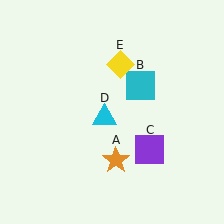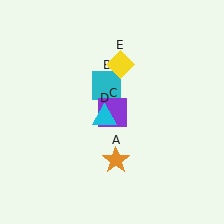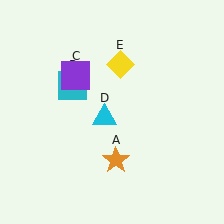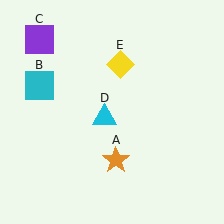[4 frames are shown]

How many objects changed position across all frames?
2 objects changed position: cyan square (object B), purple square (object C).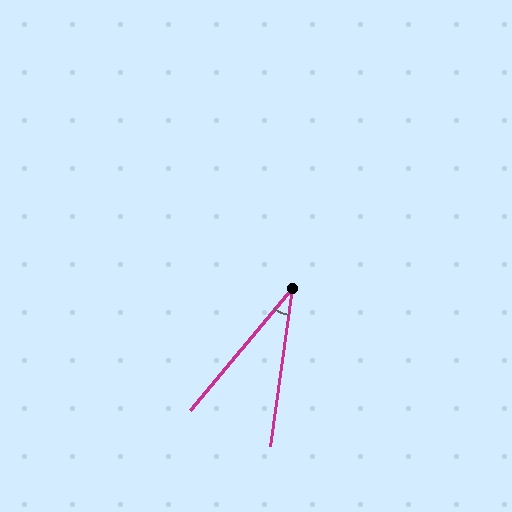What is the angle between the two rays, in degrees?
Approximately 32 degrees.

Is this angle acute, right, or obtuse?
It is acute.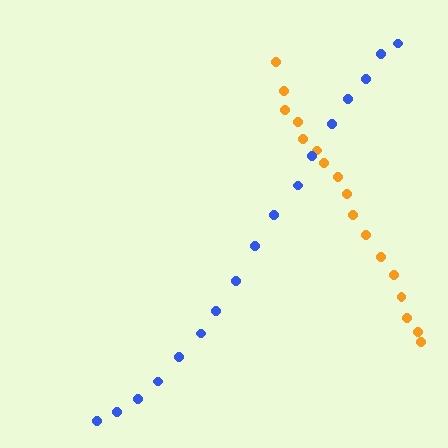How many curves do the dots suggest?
There are 2 distinct paths.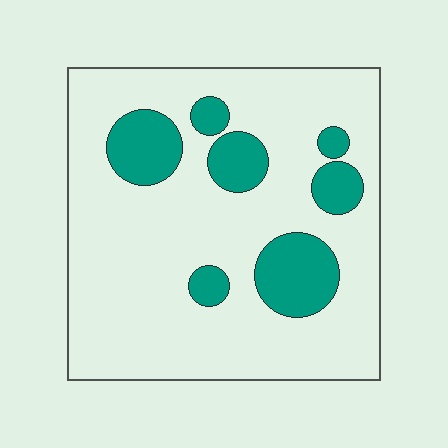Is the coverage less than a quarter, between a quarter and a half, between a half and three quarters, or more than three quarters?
Less than a quarter.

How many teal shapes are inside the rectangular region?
7.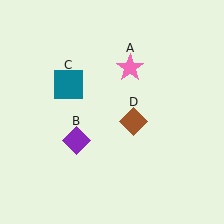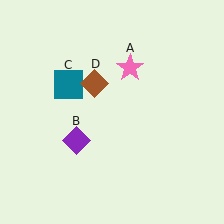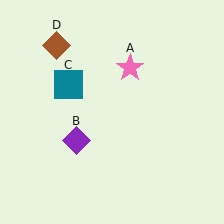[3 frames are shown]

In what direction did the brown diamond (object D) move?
The brown diamond (object D) moved up and to the left.